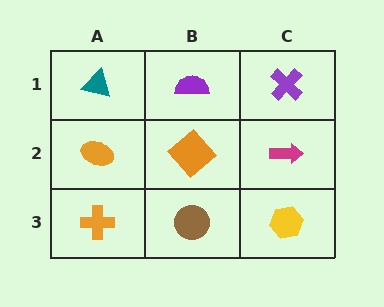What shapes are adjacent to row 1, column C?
A magenta arrow (row 2, column C), a purple semicircle (row 1, column B).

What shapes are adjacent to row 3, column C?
A magenta arrow (row 2, column C), a brown circle (row 3, column B).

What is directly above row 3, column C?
A magenta arrow.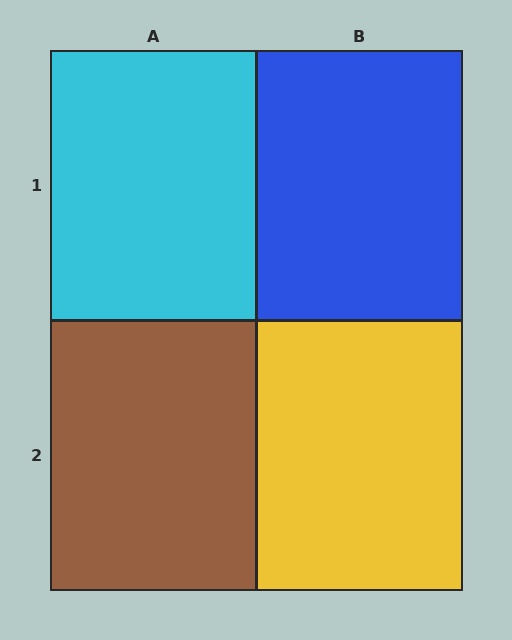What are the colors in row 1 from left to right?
Cyan, blue.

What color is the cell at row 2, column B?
Yellow.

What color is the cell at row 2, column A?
Brown.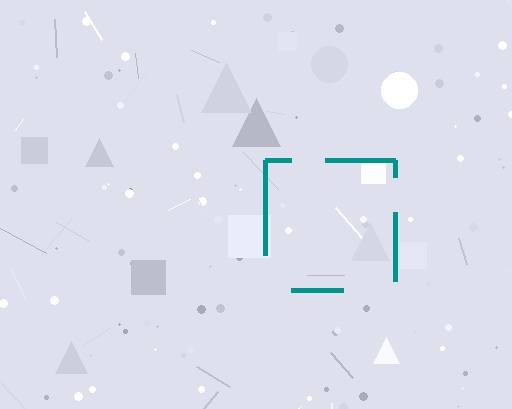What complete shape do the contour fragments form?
The contour fragments form a square.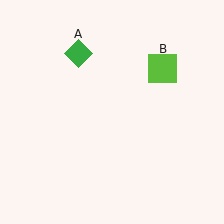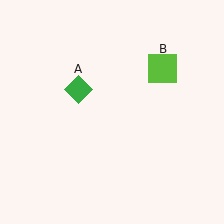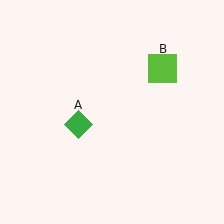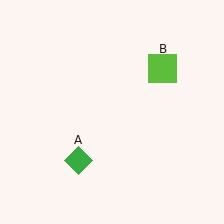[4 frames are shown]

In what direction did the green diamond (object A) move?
The green diamond (object A) moved down.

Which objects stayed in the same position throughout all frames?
Lime square (object B) remained stationary.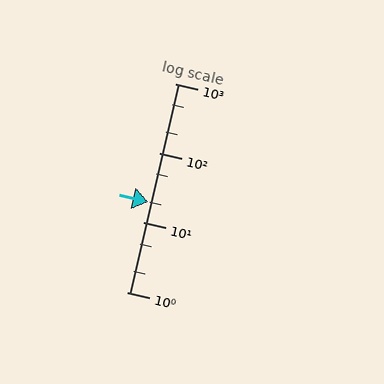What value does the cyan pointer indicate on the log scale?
The pointer indicates approximately 20.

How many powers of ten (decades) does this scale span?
The scale spans 3 decades, from 1 to 1000.